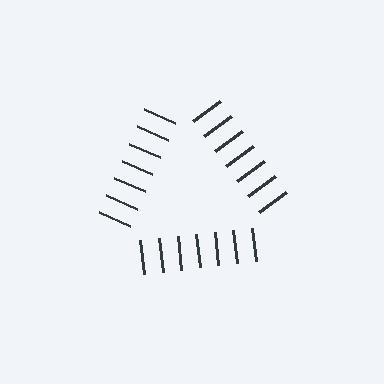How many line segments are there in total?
21 — 7 along each of the 3 edges.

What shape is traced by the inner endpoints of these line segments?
An illusory triangle — the line segments terminate on its edges but no continuous stroke is drawn.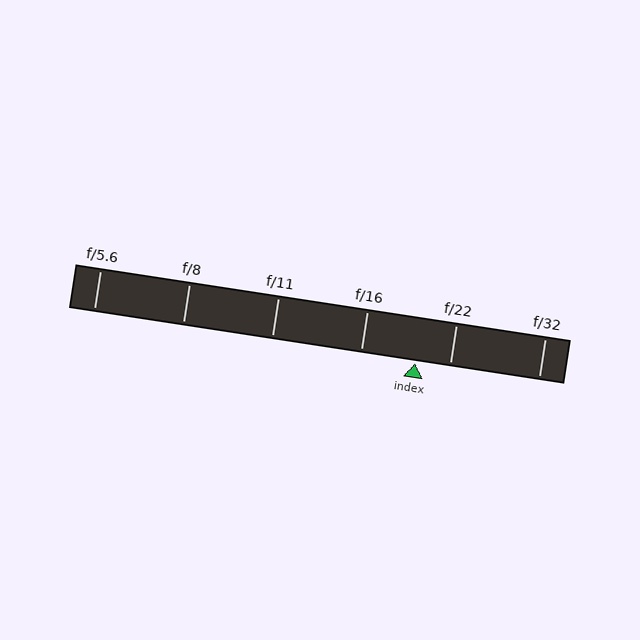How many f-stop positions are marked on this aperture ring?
There are 6 f-stop positions marked.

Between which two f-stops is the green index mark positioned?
The index mark is between f/16 and f/22.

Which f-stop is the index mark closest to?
The index mark is closest to f/22.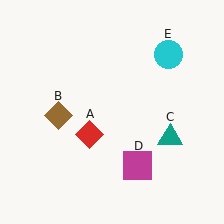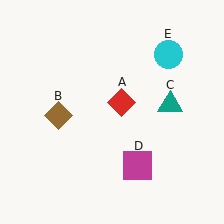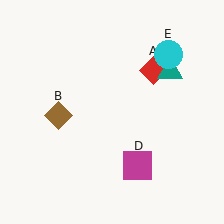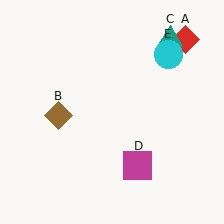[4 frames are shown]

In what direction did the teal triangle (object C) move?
The teal triangle (object C) moved up.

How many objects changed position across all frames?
2 objects changed position: red diamond (object A), teal triangle (object C).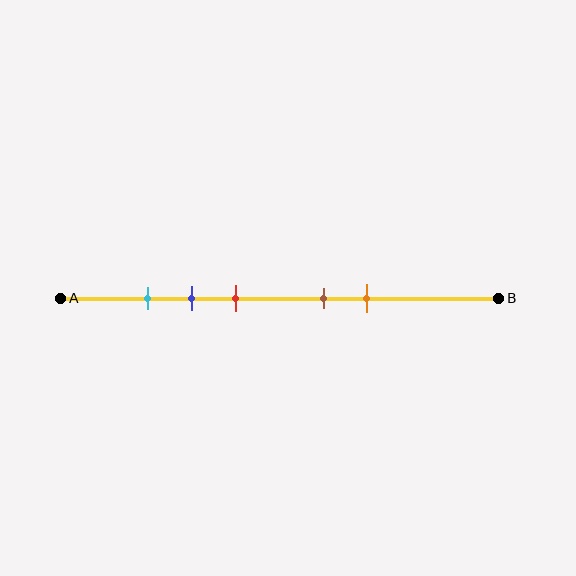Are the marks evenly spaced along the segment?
No, the marks are not evenly spaced.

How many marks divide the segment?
There are 5 marks dividing the segment.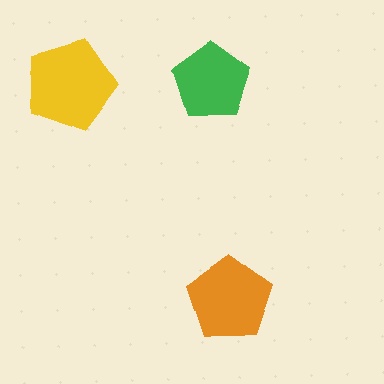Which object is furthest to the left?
The yellow pentagon is leftmost.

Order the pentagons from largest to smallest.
the yellow one, the orange one, the green one.